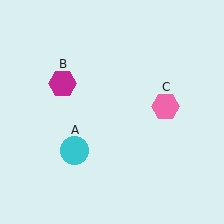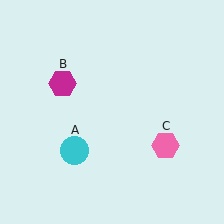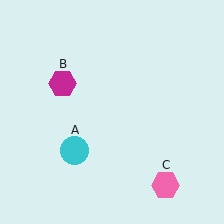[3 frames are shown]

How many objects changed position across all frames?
1 object changed position: pink hexagon (object C).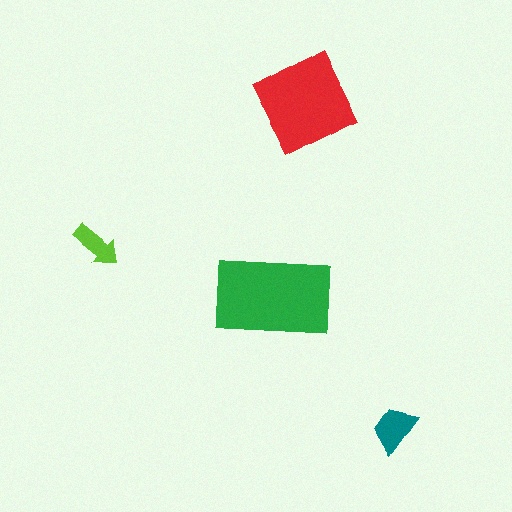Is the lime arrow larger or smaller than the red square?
Smaller.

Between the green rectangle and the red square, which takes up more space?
The green rectangle.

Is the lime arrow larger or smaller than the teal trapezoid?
Smaller.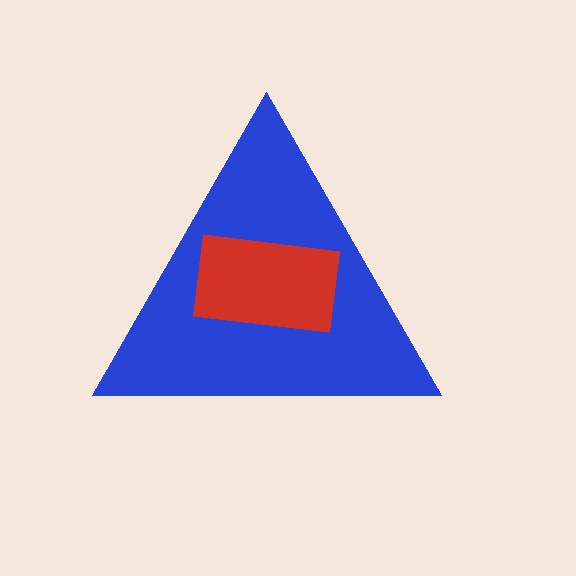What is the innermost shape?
The red rectangle.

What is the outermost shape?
The blue triangle.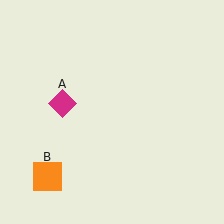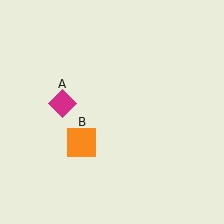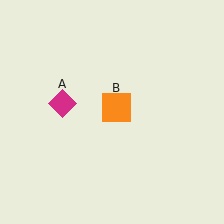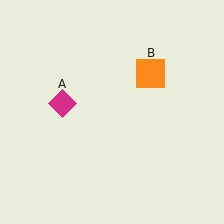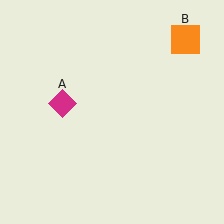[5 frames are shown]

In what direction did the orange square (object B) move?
The orange square (object B) moved up and to the right.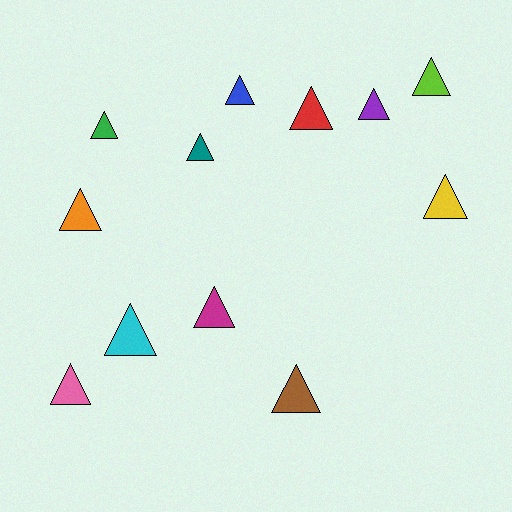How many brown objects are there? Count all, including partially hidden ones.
There is 1 brown object.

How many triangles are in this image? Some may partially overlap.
There are 12 triangles.